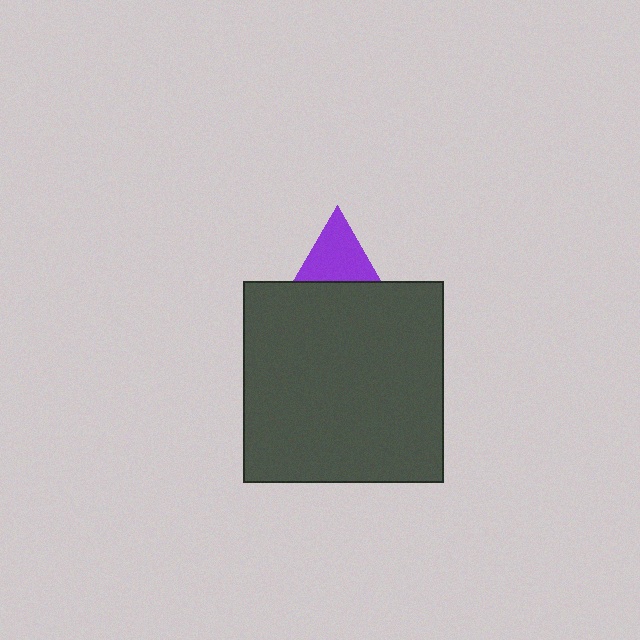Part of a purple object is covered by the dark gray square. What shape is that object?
It is a triangle.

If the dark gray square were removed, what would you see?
You would see the complete purple triangle.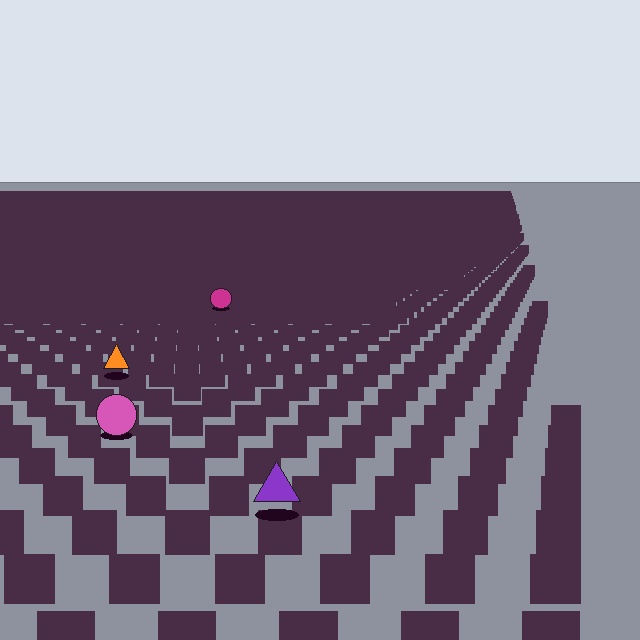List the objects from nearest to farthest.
From nearest to farthest: the purple triangle, the pink circle, the orange triangle, the magenta circle.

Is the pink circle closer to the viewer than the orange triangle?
Yes. The pink circle is closer — you can tell from the texture gradient: the ground texture is coarser near it.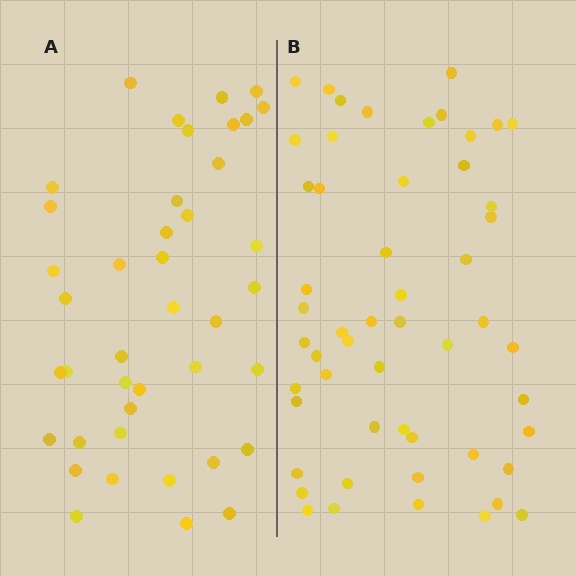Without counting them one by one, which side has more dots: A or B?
Region B (the right region) has more dots.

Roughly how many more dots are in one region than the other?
Region B has roughly 12 or so more dots than region A.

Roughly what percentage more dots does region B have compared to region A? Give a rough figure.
About 30% more.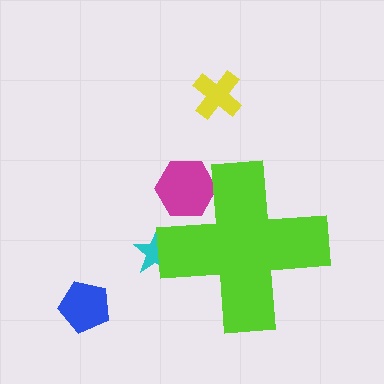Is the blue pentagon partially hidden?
No, the blue pentagon is fully visible.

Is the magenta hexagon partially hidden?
Yes, the magenta hexagon is partially hidden behind the lime cross.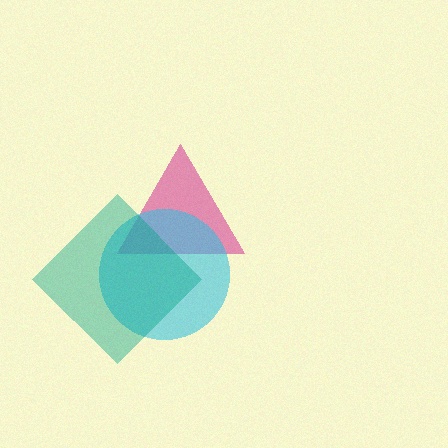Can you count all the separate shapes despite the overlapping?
Yes, there are 3 separate shapes.